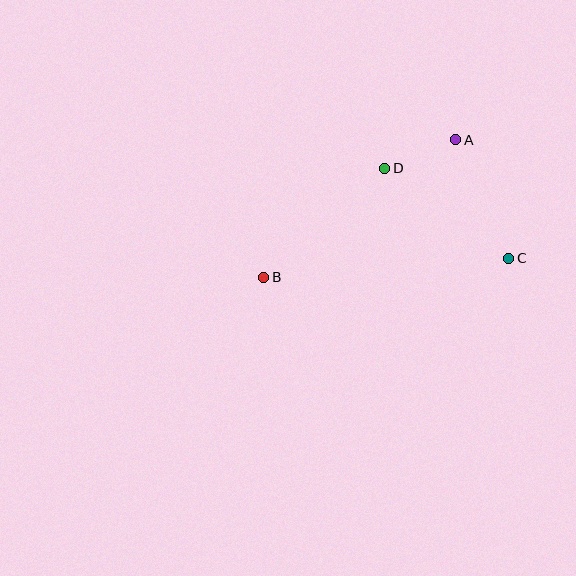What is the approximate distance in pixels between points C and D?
The distance between C and D is approximately 153 pixels.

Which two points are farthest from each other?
Points B and C are farthest from each other.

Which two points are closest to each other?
Points A and D are closest to each other.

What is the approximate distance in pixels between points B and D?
The distance between B and D is approximately 163 pixels.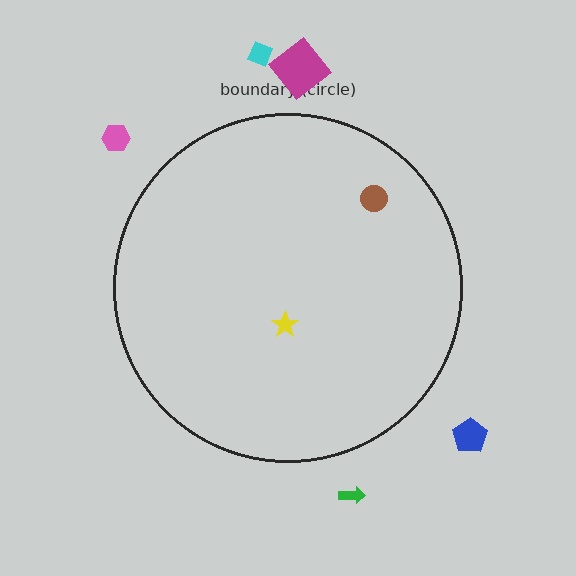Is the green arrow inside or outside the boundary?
Outside.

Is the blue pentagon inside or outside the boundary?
Outside.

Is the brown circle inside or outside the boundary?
Inside.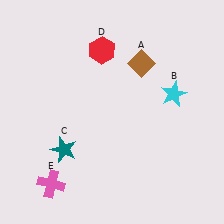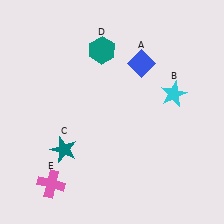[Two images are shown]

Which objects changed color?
A changed from brown to blue. D changed from red to teal.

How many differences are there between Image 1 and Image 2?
There are 2 differences between the two images.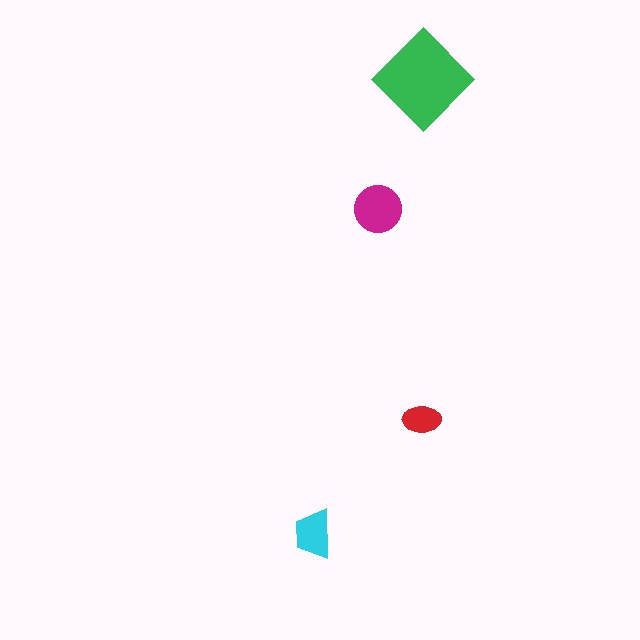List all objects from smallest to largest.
The red ellipse, the cyan trapezoid, the magenta circle, the green diamond.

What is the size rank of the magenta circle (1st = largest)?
2nd.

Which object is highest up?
The green diamond is topmost.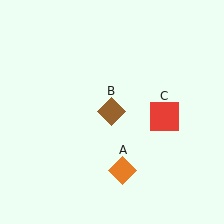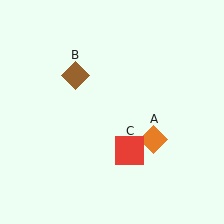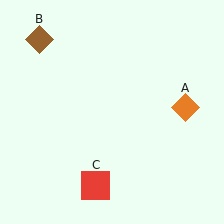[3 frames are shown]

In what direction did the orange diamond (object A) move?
The orange diamond (object A) moved up and to the right.